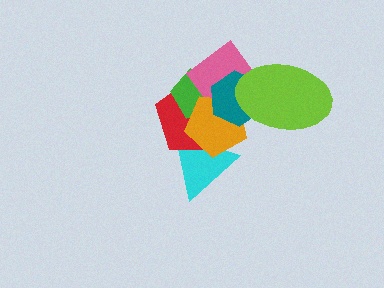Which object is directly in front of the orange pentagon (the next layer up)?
The teal hexagon is directly in front of the orange pentagon.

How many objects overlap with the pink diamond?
5 objects overlap with the pink diamond.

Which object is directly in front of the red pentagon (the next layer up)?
The green pentagon is directly in front of the red pentagon.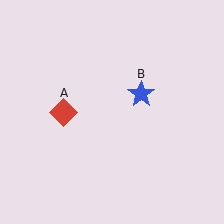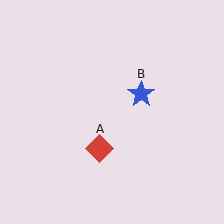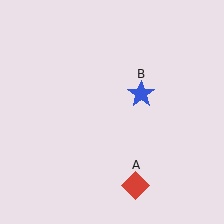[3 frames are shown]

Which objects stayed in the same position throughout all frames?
Blue star (object B) remained stationary.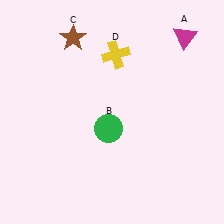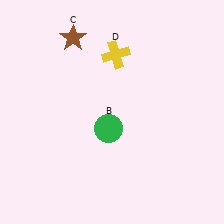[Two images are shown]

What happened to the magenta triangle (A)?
The magenta triangle (A) was removed in Image 2. It was in the top-right area of Image 1.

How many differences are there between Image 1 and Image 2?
There is 1 difference between the two images.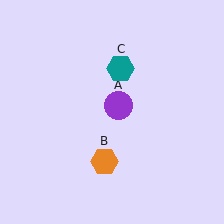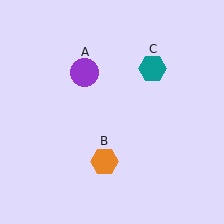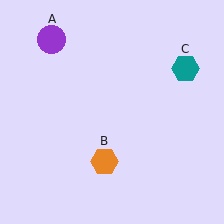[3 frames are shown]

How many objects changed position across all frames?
2 objects changed position: purple circle (object A), teal hexagon (object C).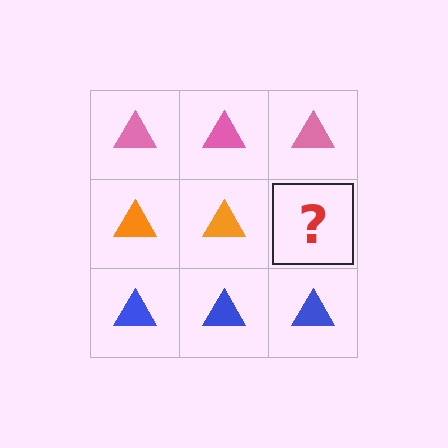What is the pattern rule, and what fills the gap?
The rule is that each row has a consistent color. The gap should be filled with an orange triangle.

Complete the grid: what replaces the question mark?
The question mark should be replaced with an orange triangle.